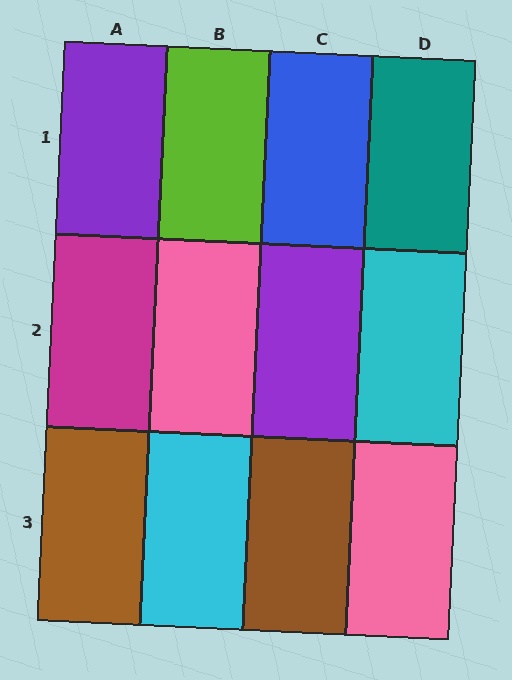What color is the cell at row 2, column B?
Pink.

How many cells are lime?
1 cell is lime.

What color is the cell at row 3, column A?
Brown.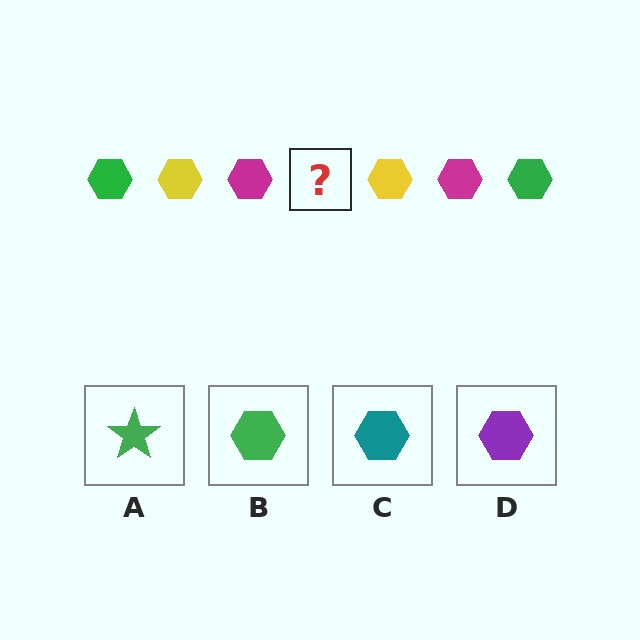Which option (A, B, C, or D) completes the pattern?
B.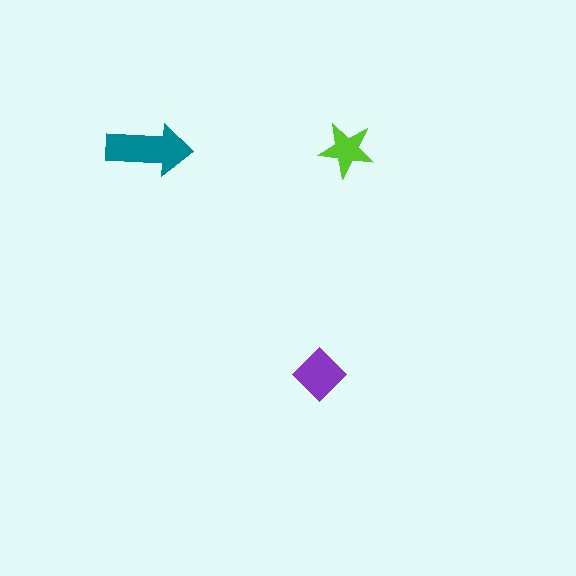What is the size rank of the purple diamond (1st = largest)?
2nd.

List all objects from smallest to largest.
The lime star, the purple diamond, the teal arrow.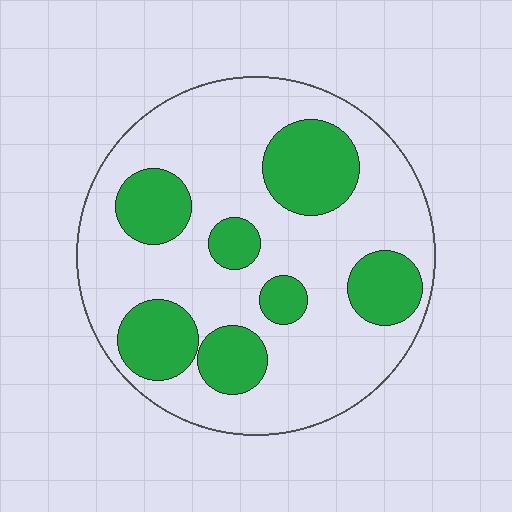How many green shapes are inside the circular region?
7.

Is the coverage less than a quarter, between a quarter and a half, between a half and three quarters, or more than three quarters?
Between a quarter and a half.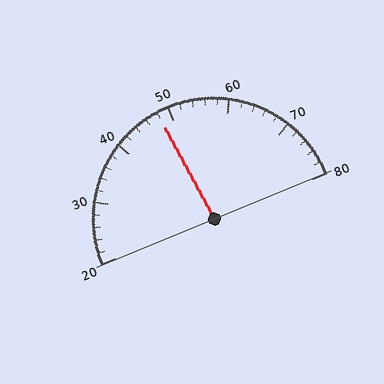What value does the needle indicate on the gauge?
The needle indicates approximately 48.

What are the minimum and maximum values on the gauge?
The gauge ranges from 20 to 80.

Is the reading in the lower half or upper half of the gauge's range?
The reading is in the lower half of the range (20 to 80).